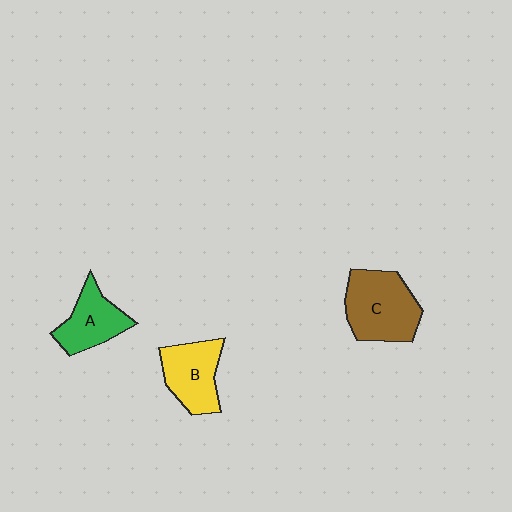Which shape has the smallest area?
Shape A (green).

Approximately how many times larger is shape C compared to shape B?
Approximately 1.3 times.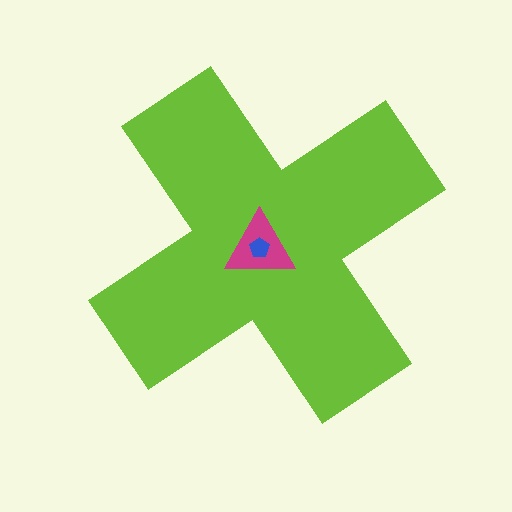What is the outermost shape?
The lime cross.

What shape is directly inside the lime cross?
The magenta triangle.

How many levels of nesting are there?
3.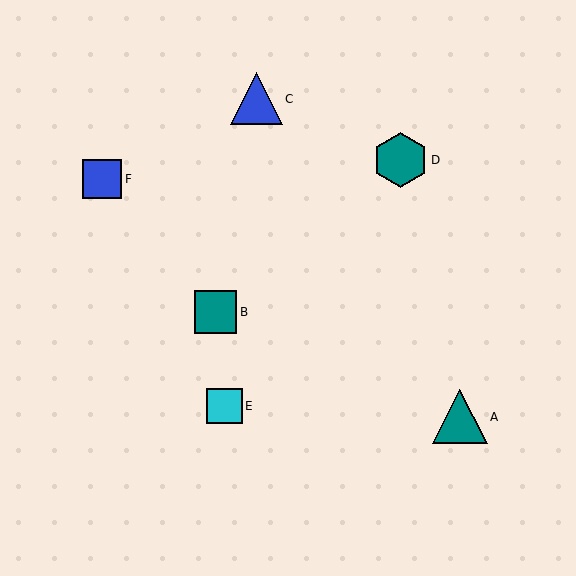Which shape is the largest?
The teal hexagon (labeled D) is the largest.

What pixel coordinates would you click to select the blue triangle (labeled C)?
Click at (256, 99) to select the blue triangle C.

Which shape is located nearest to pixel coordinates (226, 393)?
The cyan square (labeled E) at (225, 406) is nearest to that location.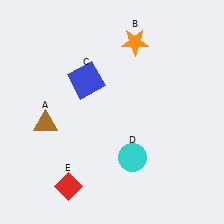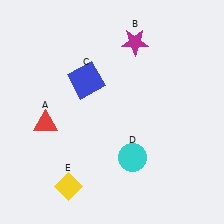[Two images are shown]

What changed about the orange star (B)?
In Image 1, B is orange. In Image 2, it changed to magenta.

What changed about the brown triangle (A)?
In Image 1, A is brown. In Image 2, it changed to red.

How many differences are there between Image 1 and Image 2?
There are 3 differences between the two images.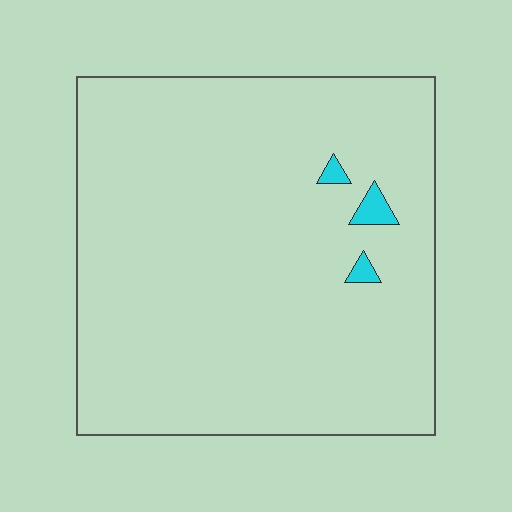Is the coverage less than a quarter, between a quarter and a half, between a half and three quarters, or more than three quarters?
Less than a quarter.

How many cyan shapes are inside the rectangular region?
3.